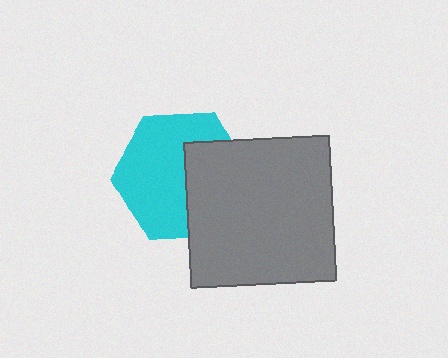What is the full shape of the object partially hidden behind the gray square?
The partially hidden object is a cyan hexagon.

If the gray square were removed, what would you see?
You would see the complete cyan hexagon.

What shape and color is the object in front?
The object in front is a gray square.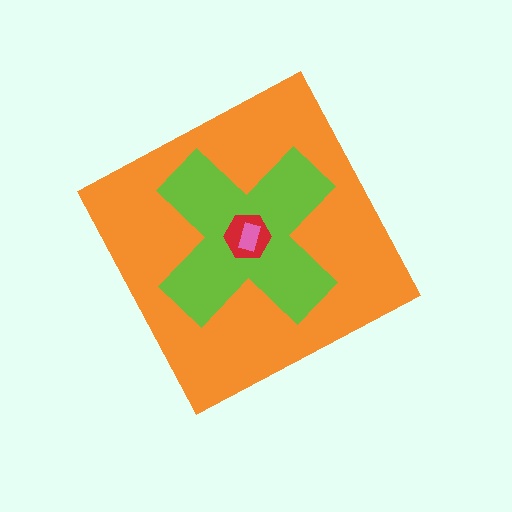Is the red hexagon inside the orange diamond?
Yes.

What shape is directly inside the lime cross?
The red hexagon.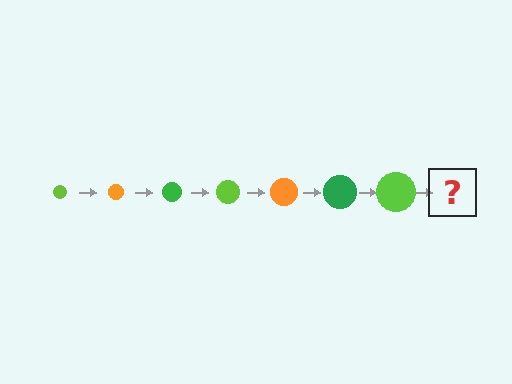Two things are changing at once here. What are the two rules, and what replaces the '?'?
The two rules are that the circle grows larger each step and the color cycles through lime, orange, and green. The '?' should be an orange circle, larger than the previous one.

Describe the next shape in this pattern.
It should be an orange circle, larger than the previous one.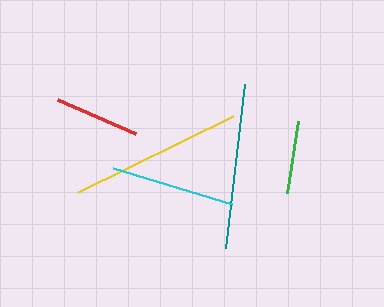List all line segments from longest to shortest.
From longest to shortest: yellow, teal, cyan, red, green.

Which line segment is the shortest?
The green line is the shortest at approximately 72 pixels.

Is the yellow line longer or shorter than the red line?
The yellow line is longer than the red line.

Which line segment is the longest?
The yellow line is the longest at approximately 173 pixels.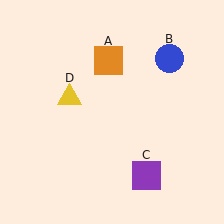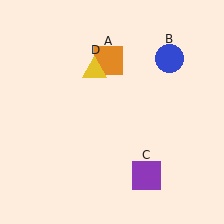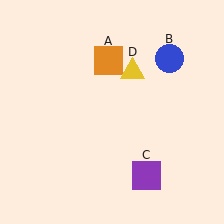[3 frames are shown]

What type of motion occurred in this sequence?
The yellow triangle (object D) rotated clockwise around the center of the scene.